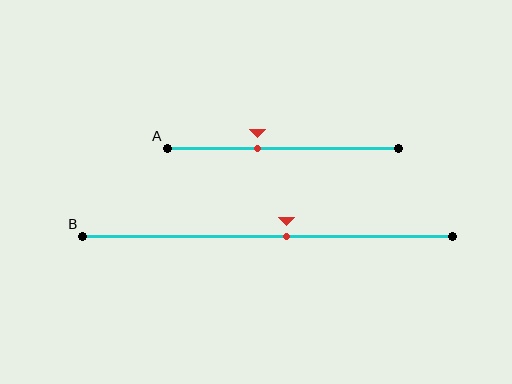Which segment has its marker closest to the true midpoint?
Segment B has its marker closest to the true midpoint.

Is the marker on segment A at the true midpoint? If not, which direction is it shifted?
No, the marker on segment A is shifted to the left by about 11% of the segment length.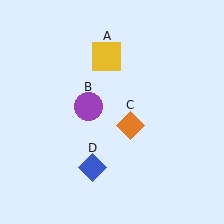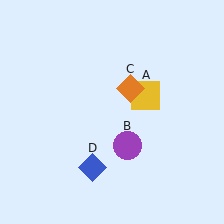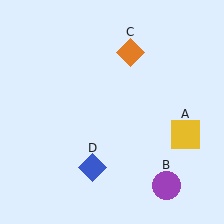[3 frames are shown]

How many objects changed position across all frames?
3 objects changed position: yellow square (object A), purple circle (object B), orange diamond (object C).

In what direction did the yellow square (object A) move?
The yellow square (object A) moved down and to the right.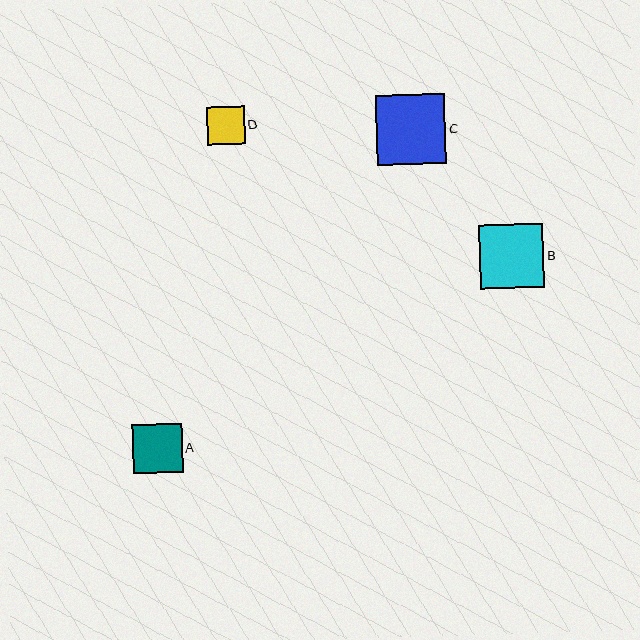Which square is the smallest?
Square D is the smallest with a size of approximately 38 pixels.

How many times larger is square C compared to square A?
Square C is approximately 1.4 times the size of square A.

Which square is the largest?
Square C is the largest with a size of approximately 69 pixels.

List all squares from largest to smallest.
From largest to smallest: C, B, A, D.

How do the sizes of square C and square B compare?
Square C and square B are approximately the same size.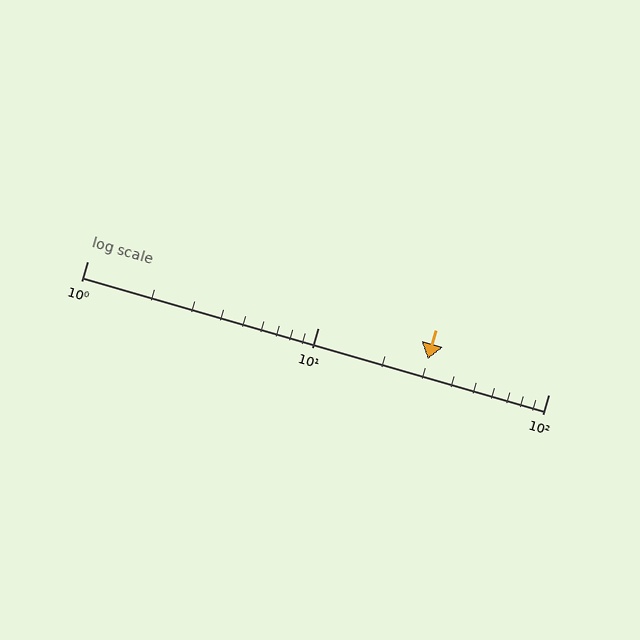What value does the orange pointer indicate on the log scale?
The pointer indicates approximately 30.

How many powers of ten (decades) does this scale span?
The scale spans 2 decades, from 1 to 100.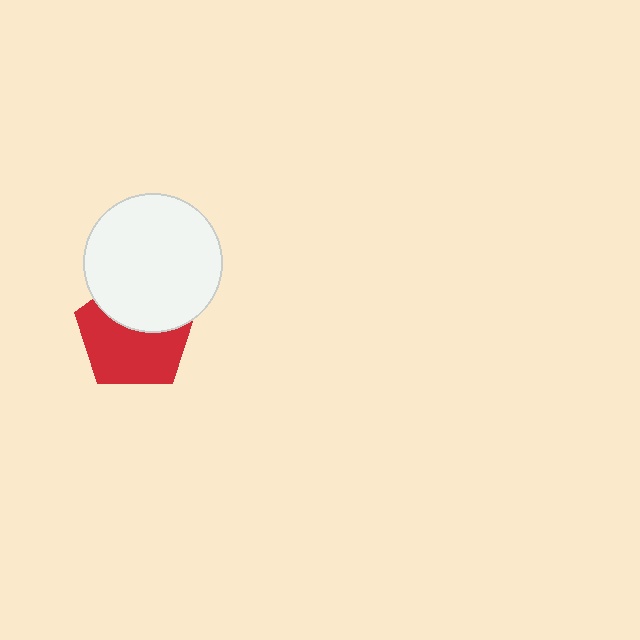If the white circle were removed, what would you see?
You would see the complete red pentagon.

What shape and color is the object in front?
The object in front is a white circle.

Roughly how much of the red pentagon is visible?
About half of it is visible (roughly 60%).